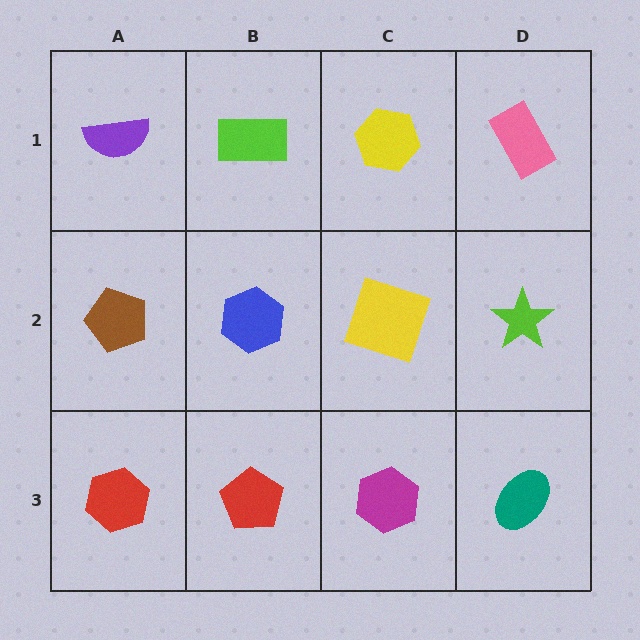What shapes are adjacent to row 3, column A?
A brown pentagon (row 2, column A), a red pentagon (row 3, column B).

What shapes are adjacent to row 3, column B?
A blue hexagon (row 2, column B), a red hexagon (row 3, column A), a magenta hexagon (row 3, column C).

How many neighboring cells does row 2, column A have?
3.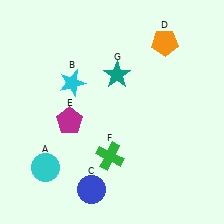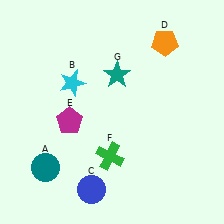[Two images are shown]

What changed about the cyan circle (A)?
In Image 1, A is cyan. In Image 2, it changed to teal.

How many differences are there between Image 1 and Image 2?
There is 1 difference between the two images.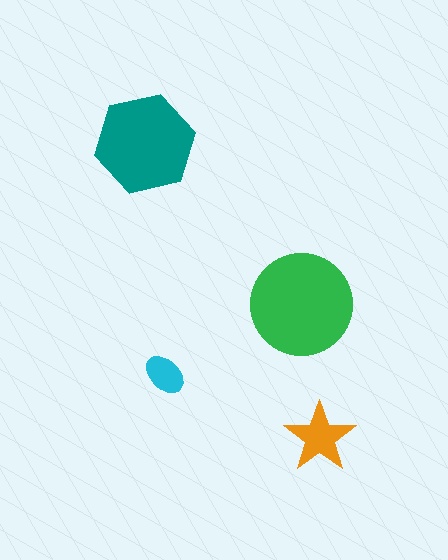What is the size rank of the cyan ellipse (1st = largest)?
4th.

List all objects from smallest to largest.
The cyan ellipse, the orange star, the teal hexagon, the green circle.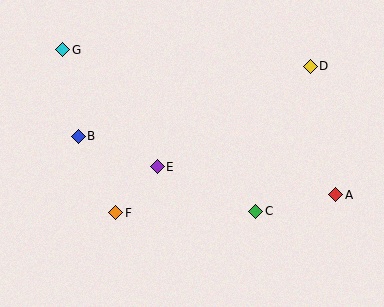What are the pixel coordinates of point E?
Point E is at (157, 167).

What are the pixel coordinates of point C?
Point C is at (256, 211).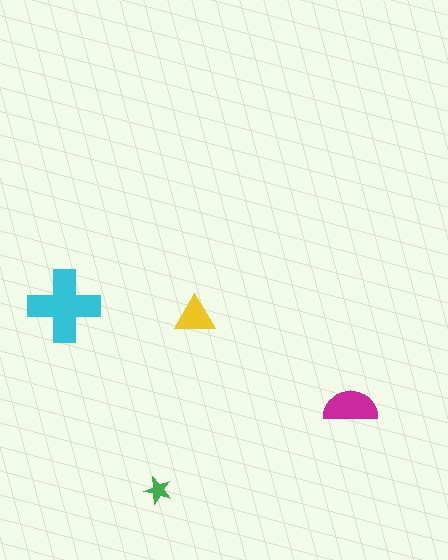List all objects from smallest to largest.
The green star, the yellow triangle, the magenta semicircle, the cyan cross.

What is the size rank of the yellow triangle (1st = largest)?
3rd.